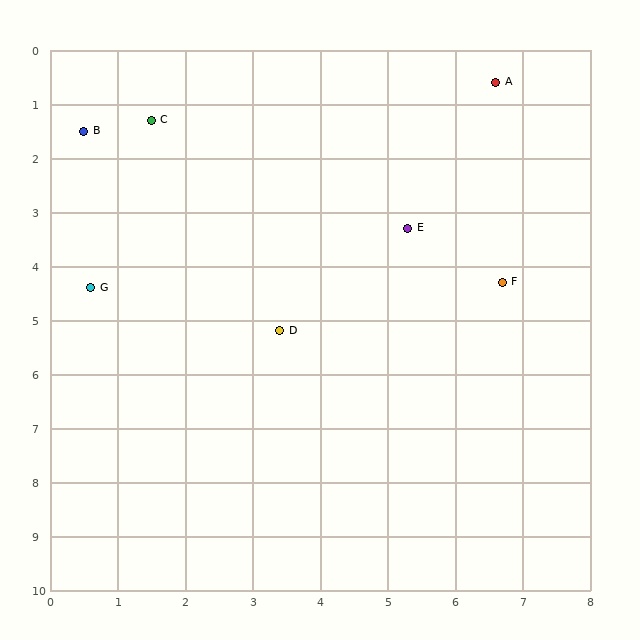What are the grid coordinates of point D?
Point D is at approximately (3.4, 5.2).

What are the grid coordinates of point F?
Point F is at approximately (6.7, 4.3).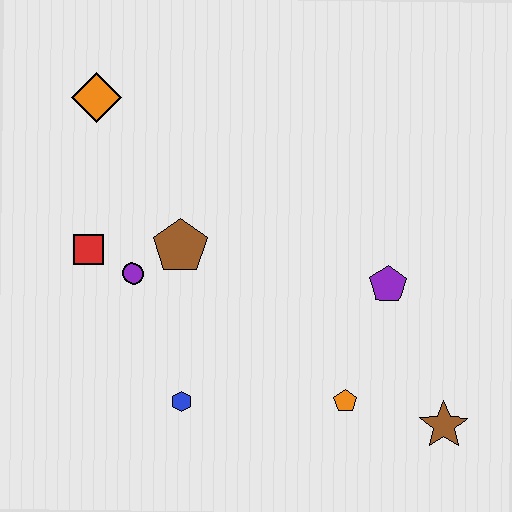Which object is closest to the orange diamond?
The red square is closest to the orange diamond.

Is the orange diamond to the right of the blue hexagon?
No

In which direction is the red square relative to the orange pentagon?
The red square is to the left of the orange pentagon.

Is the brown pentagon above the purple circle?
Yes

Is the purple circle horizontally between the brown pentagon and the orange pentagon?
No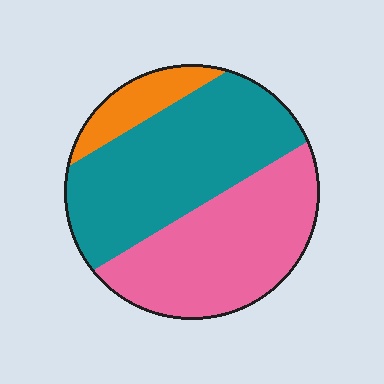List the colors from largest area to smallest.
From largest to smallest: teal, pink, orange.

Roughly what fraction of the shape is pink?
Pink covers about 40% of the shape.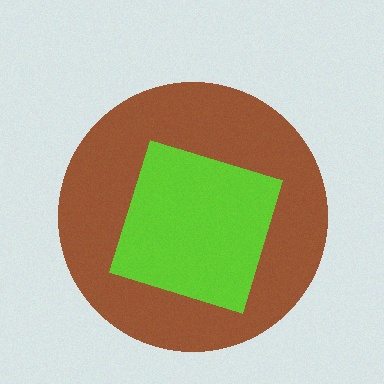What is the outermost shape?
The brown circle.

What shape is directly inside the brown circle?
The lime square.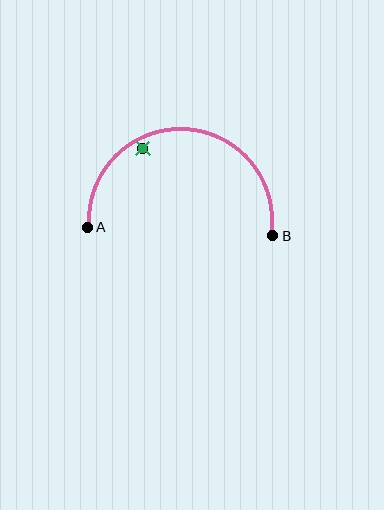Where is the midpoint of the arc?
The arc midpoint is the point on the curve farthest from the straight line joining A and B. It sits above that line.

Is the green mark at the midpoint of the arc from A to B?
No — the green mark does not lie on the arc at all. It sits slightly inside the curve.